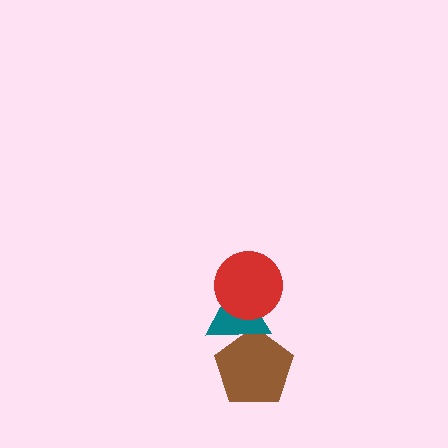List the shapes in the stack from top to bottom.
From top to bottom: the red circle, the teal triangle, the brown pentagon.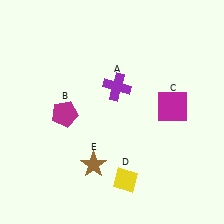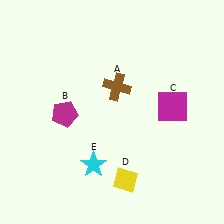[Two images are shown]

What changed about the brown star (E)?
In Image 1, E is brown. In Image 2, it changed to cyan.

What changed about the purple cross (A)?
In Image 1, A is purple. In Image 2, it changed to brown.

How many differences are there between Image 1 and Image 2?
There are 2 differences between the two images.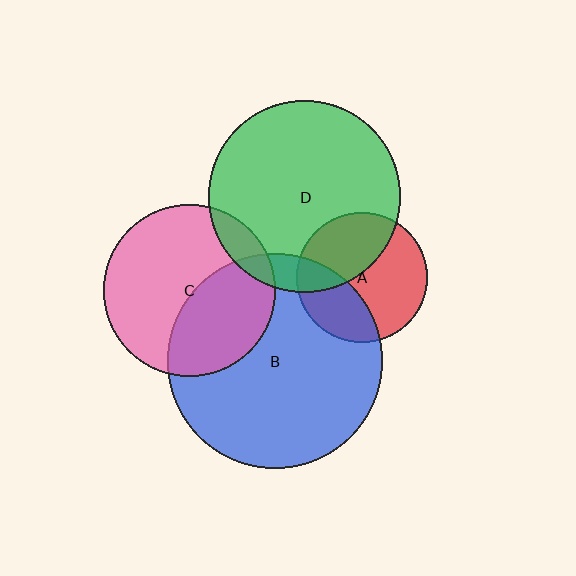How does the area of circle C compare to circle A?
Approximately 1.7 times.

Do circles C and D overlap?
Yes.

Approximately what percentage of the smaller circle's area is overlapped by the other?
Approximately 10%.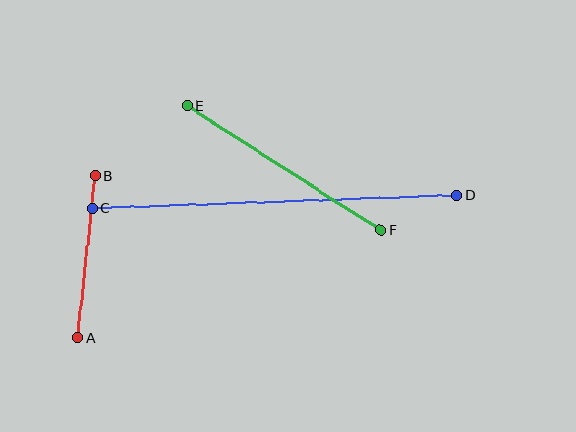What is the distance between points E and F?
The distance is approximately 230 pixels.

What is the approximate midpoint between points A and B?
The midpoint is at approximately (86, 256) pixels.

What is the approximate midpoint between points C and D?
The midpoint is at approximately (275, 202) pixels.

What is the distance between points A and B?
The distance is approximately 163 pixels.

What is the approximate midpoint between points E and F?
The midpoint is at approximately (284, 168) pixels.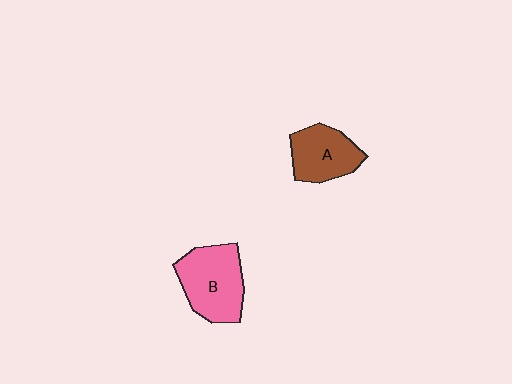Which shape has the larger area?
Shape B (pink).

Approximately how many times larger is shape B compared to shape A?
Approximately 1.3 times.